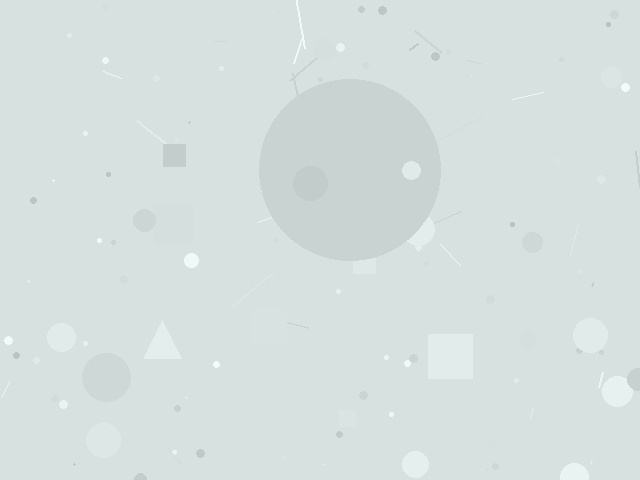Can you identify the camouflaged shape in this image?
The camouflaged shape is a circle.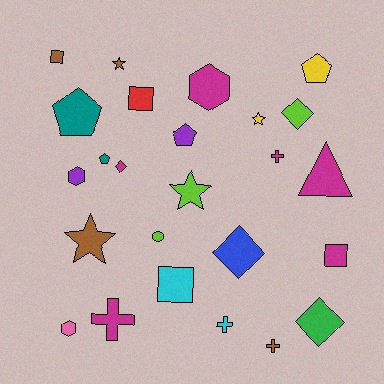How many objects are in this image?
There are 25 objects.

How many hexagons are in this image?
There are 3 hexagons.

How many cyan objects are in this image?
There are 2 cyan objects.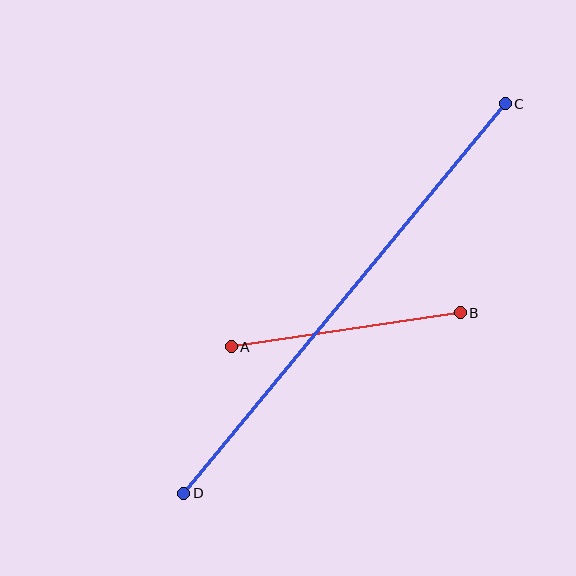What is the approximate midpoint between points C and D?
The midpoint is at approximately (344, 299) pixels.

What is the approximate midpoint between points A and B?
The midpoint is at approximately (346, 330) pixels.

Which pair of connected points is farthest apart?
Points C and D are farthest apart.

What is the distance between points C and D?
The distance is approximately 505 pixels.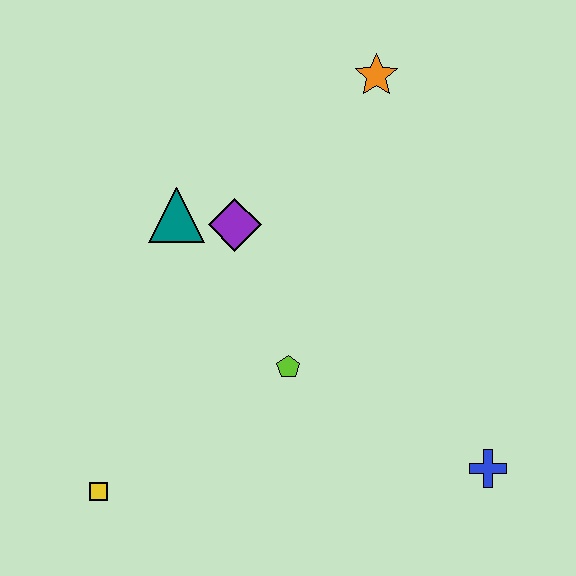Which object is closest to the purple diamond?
The teal triangle is closest to the purple diamond.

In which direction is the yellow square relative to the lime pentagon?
The yellow square is to the left of the lime pentagon.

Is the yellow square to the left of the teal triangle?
Yes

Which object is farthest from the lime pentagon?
The orange star is farthest from the lime pentagon.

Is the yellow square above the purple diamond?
No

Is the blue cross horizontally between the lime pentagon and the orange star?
No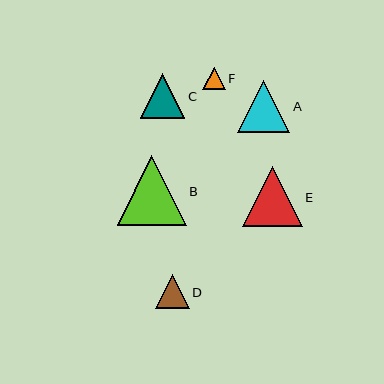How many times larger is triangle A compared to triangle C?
Triangle A is approximately 1.2 times the size of triangle C.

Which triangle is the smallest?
Triangle F is the smallest with a size of approximately 22 pixels.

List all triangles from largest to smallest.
From largest to smallest: B, E, A, C, D, F.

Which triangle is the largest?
Triangle B is the largest with a size of approximately 69 pixels.